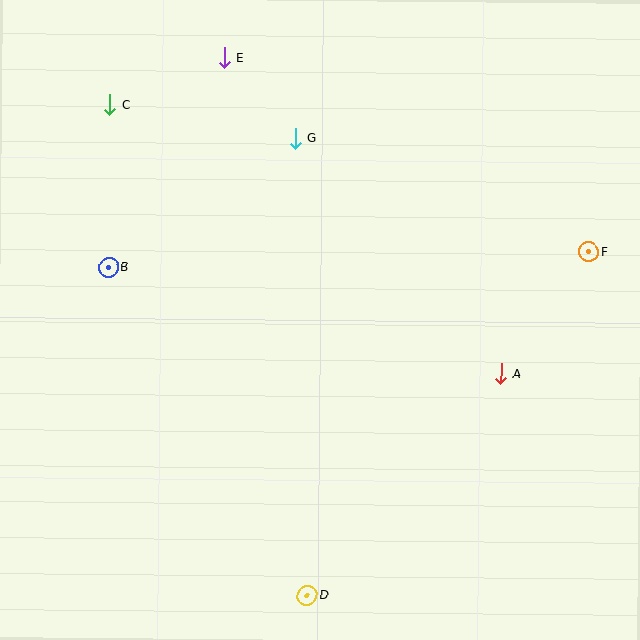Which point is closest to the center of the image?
Point G at (295, 138) is closest to the center.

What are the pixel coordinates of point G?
Point G is at (295, 138).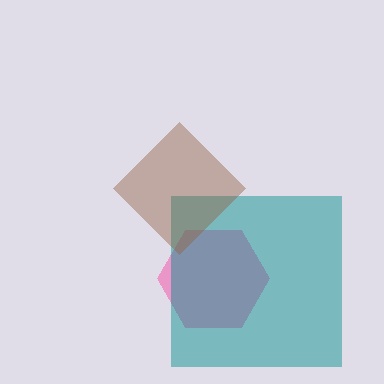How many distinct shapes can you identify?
There are 3 distinct shapes: a pink hexagon, a teal square, a brown diamond.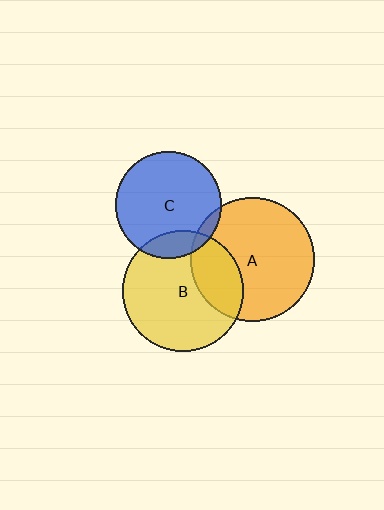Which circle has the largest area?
Circle A (orange).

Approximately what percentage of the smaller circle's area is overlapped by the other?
Approximately 5%.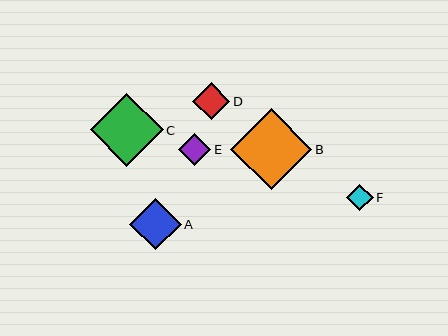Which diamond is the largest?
Diamond B is the largest with a size of approximately 81 pixels.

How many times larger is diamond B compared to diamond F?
Diamond B is approximately 3.1 times the size of diamond F.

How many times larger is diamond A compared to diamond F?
Diamond A is approximately 1.9 times the size of diamond F.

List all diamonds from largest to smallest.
From largest to smallest: B, C, A, D, E, F.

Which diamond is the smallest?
Diamond F is the smallest with a size of approximately 26 pixels.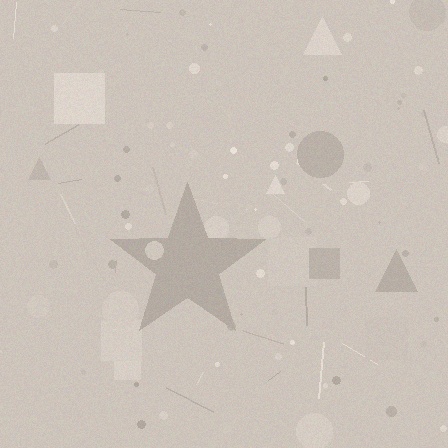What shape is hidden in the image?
A star is hidden in the image.